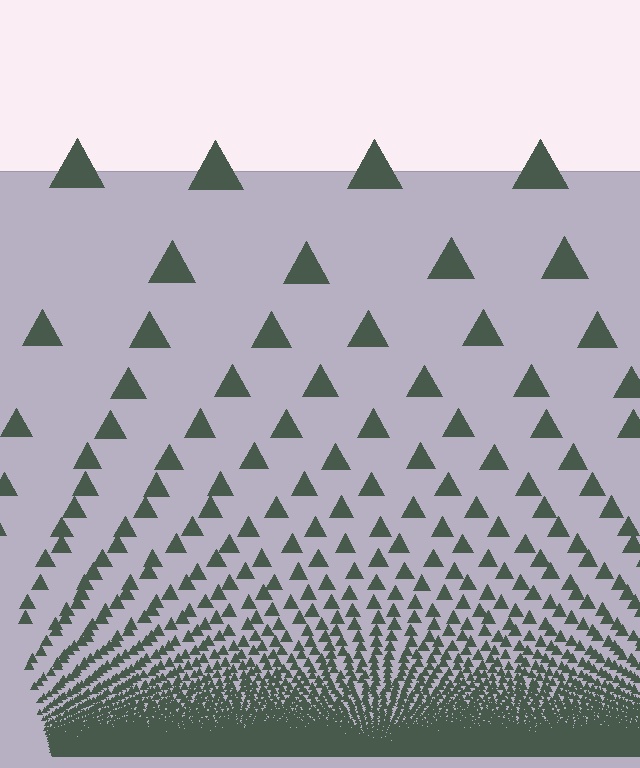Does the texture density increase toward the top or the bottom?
Density increases toward the bottom.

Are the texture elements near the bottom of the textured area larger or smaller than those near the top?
Smaller. The gradient is inverted — elements near the bottom are smaller and denser.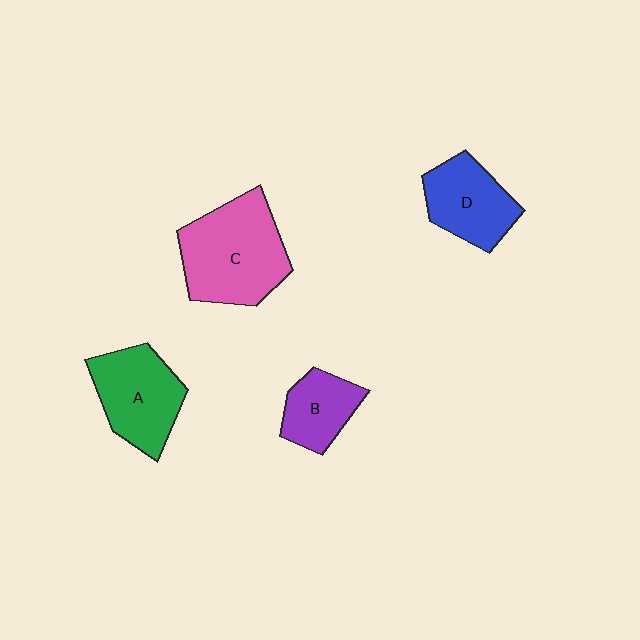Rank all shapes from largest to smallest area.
From largest to smallest: C (pink), A (green), D (blue), B (purple).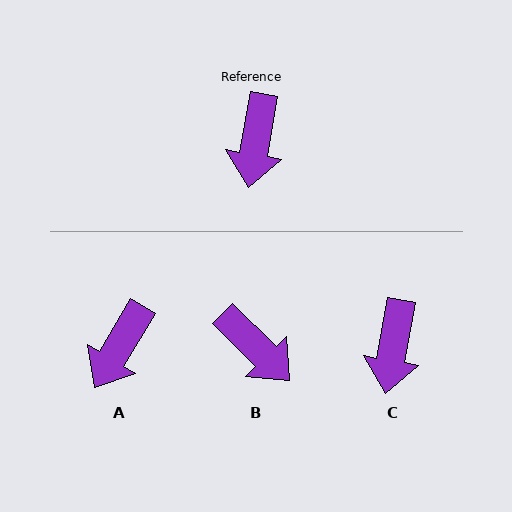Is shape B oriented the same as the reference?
No, it is off by about 54 degrees.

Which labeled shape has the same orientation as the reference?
C.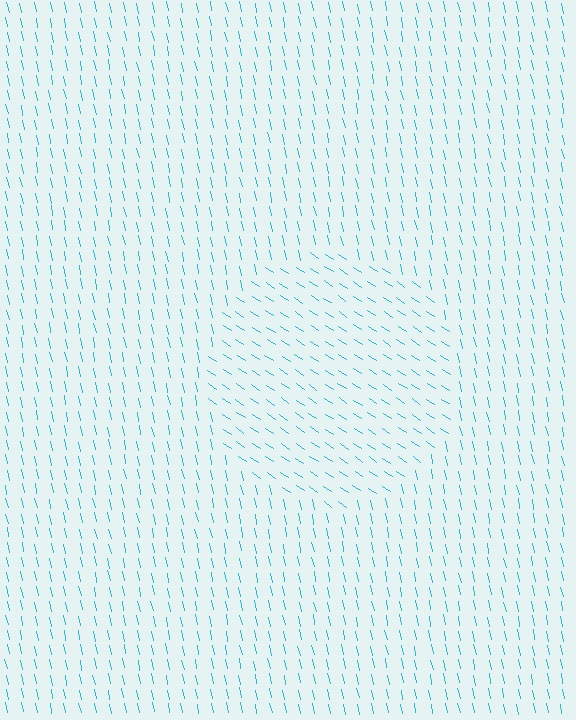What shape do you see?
I see a circle.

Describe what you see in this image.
The image is filled with small cyan line segments. A circle region in the image has lines oriented differently from the surrounding lines, creating a visible texture boundary.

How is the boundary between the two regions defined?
The boundary is defined purely by a change in line orientation (approximately 45 degrees difference). All lines are the same color and thickness.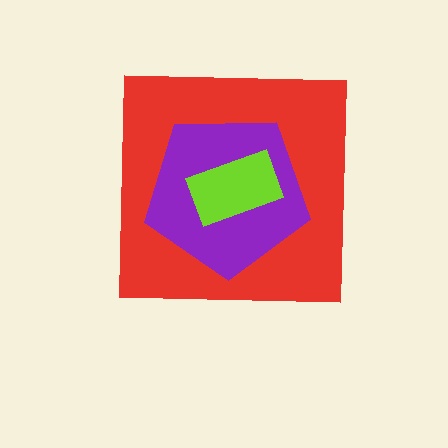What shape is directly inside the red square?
The purple pentagon.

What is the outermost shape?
The red square.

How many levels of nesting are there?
3.